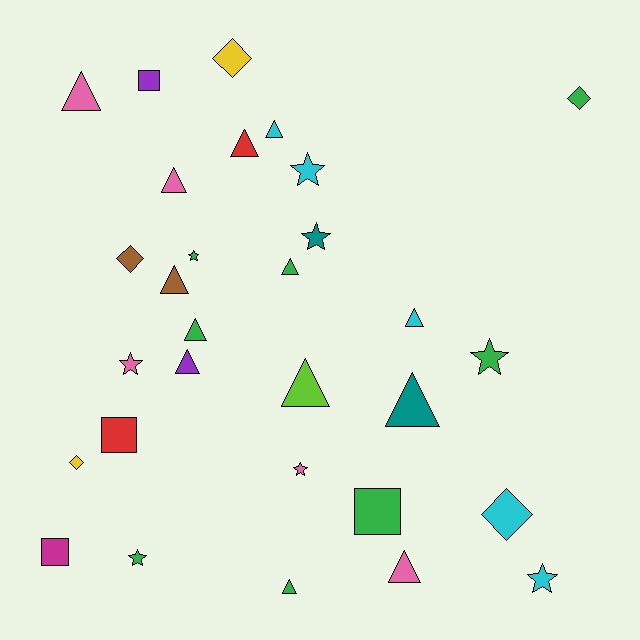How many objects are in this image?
There are 30 objects.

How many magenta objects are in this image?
There is 1 magenta object.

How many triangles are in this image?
There are 13 triangles.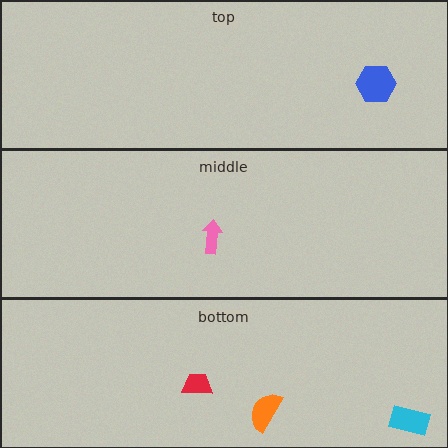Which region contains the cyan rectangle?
The bottom region.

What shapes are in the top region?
The blue hexagon.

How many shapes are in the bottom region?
3.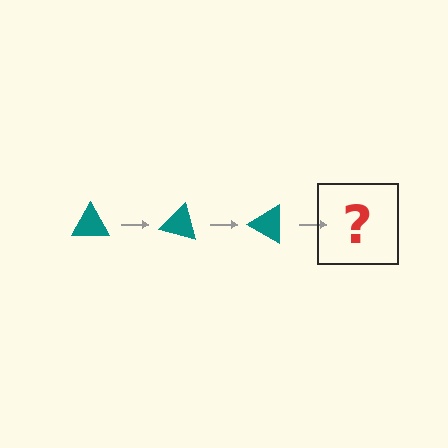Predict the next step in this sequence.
The next step is a teal triangle rotated 45 degrees.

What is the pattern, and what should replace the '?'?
The pattern is that the triangle rotates 15 degrees each step. The '?' should be a teal triangle rotated 45 degrees.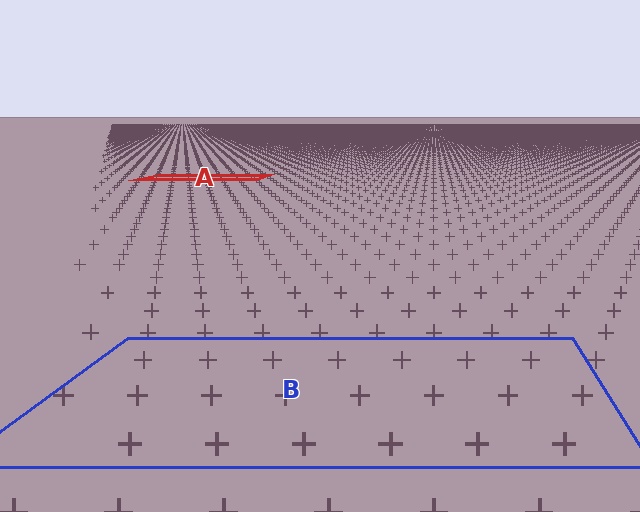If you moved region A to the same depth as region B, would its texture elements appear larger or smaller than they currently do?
They would appear larger. At a closer depth, the same texture elements are projected at a bigger on-screen size.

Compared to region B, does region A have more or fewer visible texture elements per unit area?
Region A has more texture elements per unit area — they are packed more densely because it is farther away.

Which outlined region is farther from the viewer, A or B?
Region A is farther from the viewer — the texture elements inside it appear smaller and more densely packed.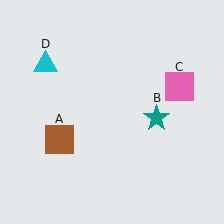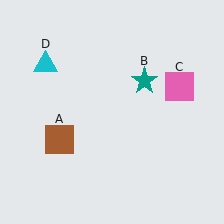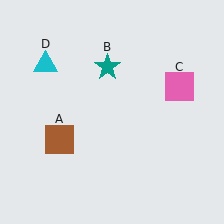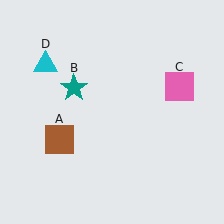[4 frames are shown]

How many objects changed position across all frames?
1 object changed position: teal star (object B).